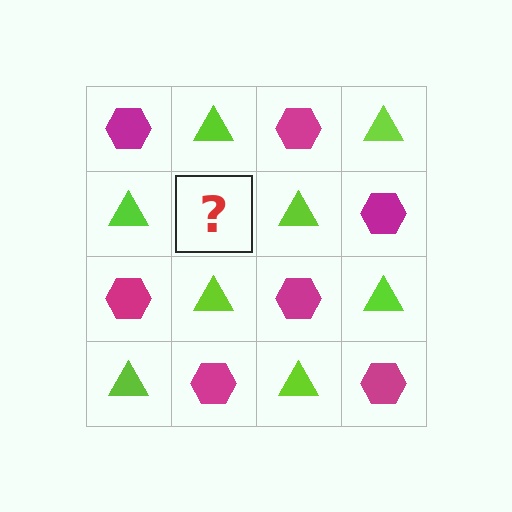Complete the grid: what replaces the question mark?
The question mark should be replaced with a magenta hexagon.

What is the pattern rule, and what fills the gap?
The rule is that it alternates magenta hexagon and lime triangle in a checkerboard pattern. The gap should be filled with a magenta hexagon.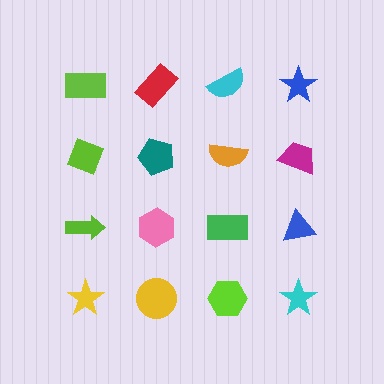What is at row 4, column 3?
A lime hexagon.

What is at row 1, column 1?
A lime rectangle.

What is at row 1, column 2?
A red rectangle.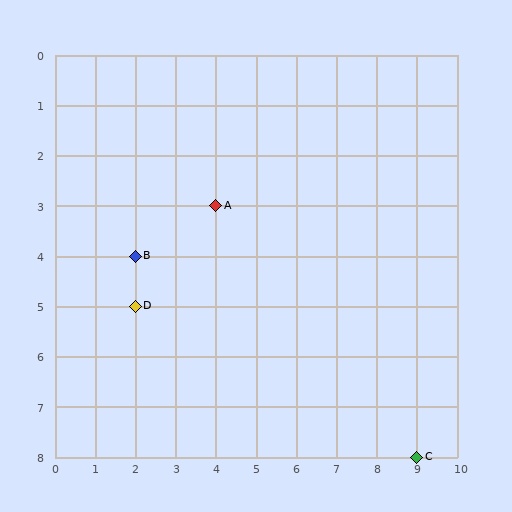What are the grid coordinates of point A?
Point A is at grid coordinates (4, 3).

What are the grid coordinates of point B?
Point B is at grid coordinates (2, 4).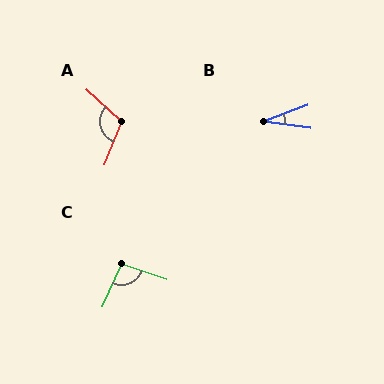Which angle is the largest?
A, at approximately 111 degrees.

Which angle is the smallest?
B, at approximately 28 degrees.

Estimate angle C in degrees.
Approximately 95 degrees.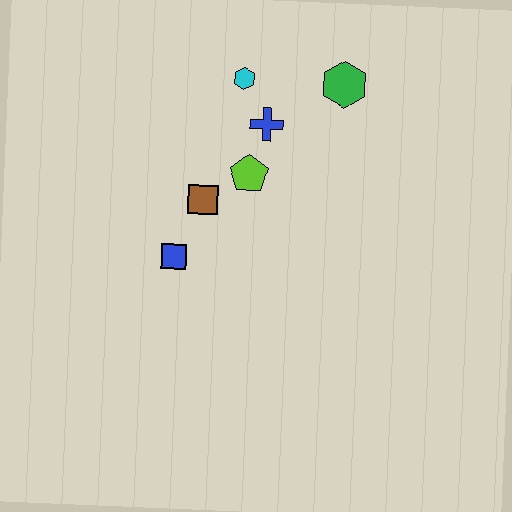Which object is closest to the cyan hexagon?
The blue cross is closest to the cyan hexagon.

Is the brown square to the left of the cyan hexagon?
Yes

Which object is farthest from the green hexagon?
The blue square is farthest from the green hexagon.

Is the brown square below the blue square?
No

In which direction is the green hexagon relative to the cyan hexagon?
The green hexagon is to the right of the cyan hexagon.